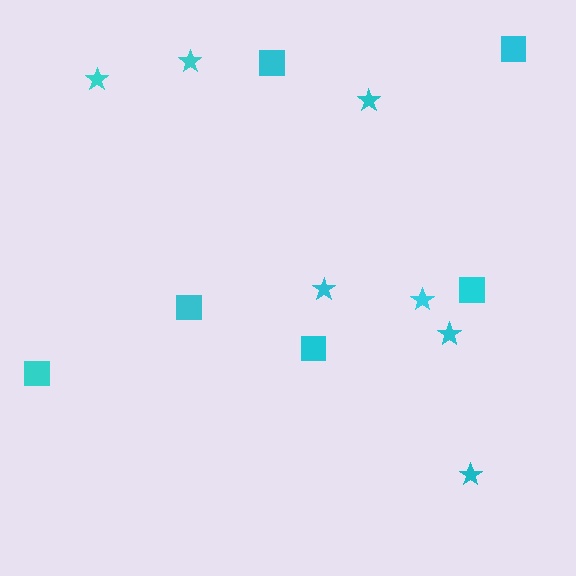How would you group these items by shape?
There are 2 groups: one group of squares (6) and one group of stars (7).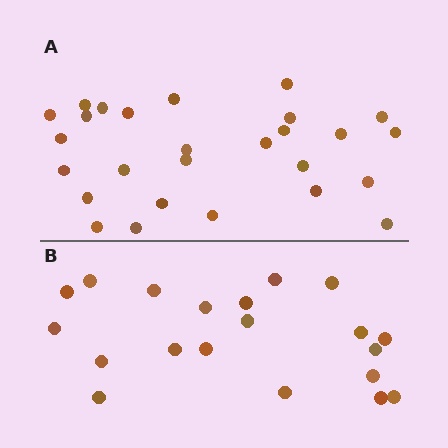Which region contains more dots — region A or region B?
Region A (the top region) has more dots.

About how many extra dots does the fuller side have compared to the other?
Region A has roughly 8 or so more dots than region B.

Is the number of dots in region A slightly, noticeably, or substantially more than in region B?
Region A has noticeably more, but not dramatically so. The ratio is roughly 1.4 to 1.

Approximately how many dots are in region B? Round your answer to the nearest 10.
About 20 dots.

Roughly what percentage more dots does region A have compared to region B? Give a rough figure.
About 35% more.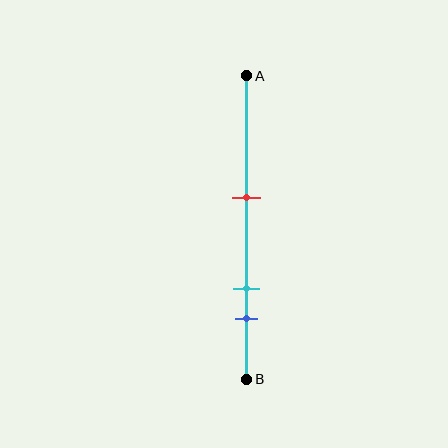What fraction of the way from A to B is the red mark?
The red mark is approximately 40% (0.4) of the way from A to B.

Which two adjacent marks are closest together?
The cyan and blue marks are the closest adjacent pair.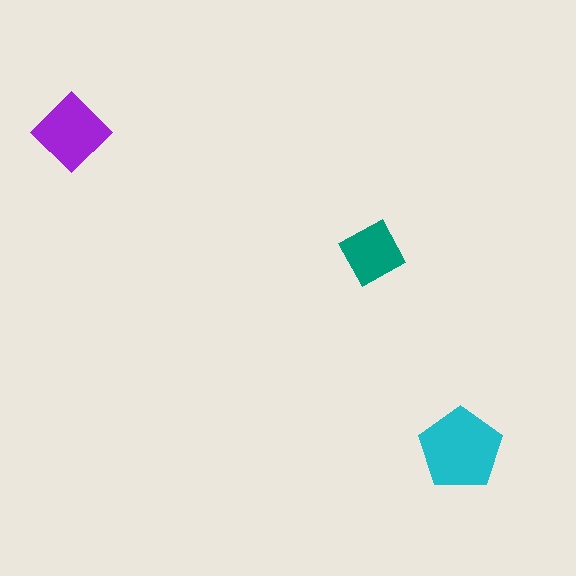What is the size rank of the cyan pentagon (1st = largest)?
1st.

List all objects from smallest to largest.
The teal square, the purple diamond, the cyan pentagon.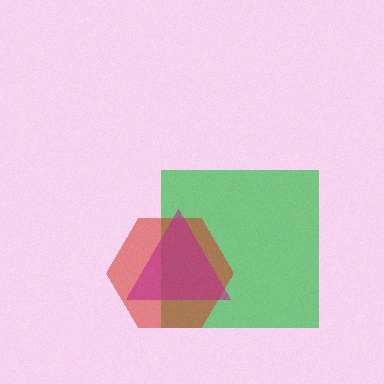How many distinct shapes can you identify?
There are 3 distinct shapes: a green square, a red hexagon, a magenta triangle.